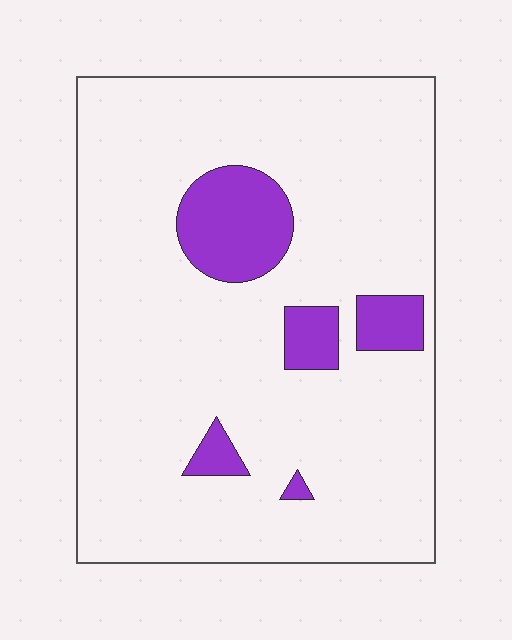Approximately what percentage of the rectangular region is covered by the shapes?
Approximately 10%.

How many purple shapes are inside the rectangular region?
5.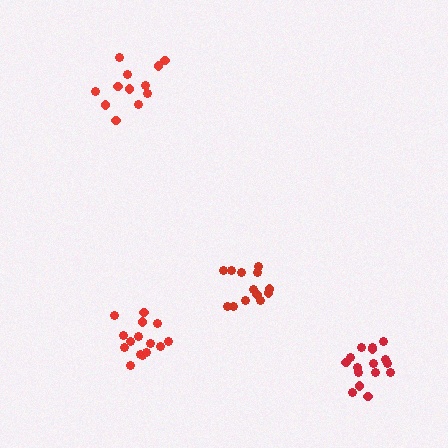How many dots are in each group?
Group 1: 13 dots, Group 2: 12 dots, Group 3: 16 dots, Group 4: 15 dots (56 total).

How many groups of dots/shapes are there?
There are 4 groups.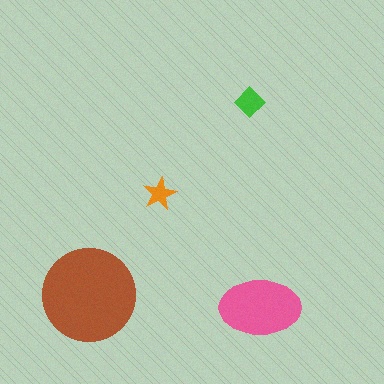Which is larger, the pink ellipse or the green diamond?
The pink ellipse.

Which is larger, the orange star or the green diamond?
The green diamond.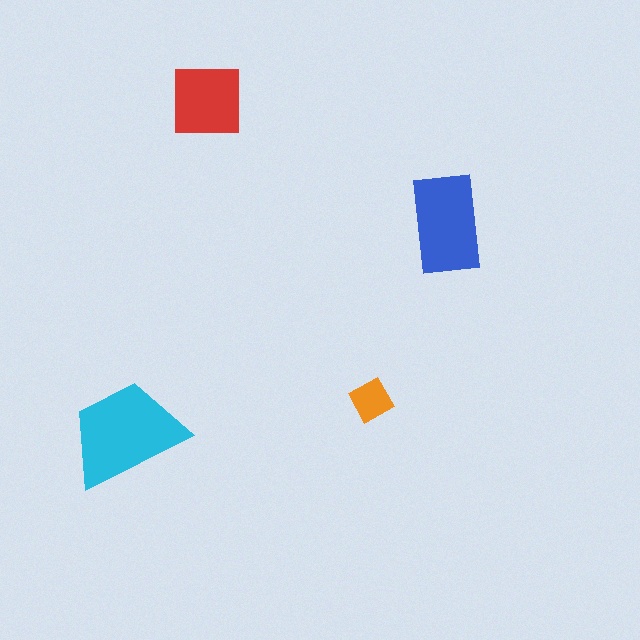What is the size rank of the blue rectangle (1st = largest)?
2nd.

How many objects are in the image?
There are 4 objects in the image.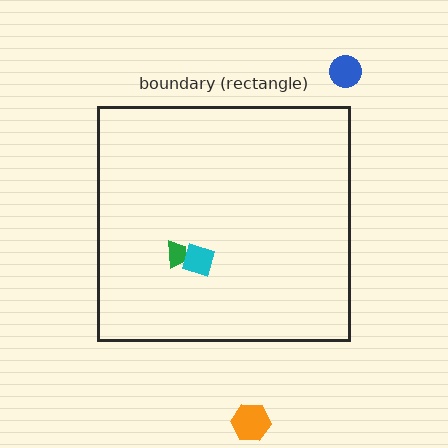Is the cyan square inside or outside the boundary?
Inside.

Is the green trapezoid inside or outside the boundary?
Inside.